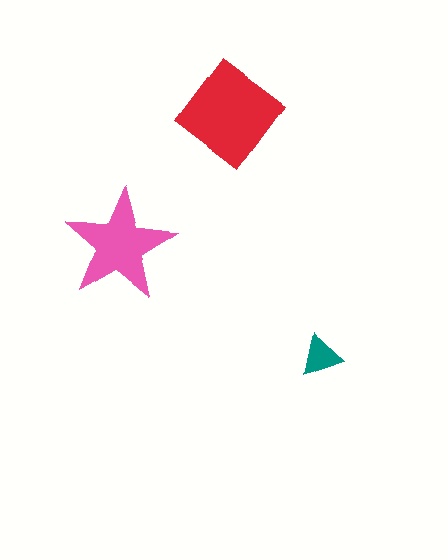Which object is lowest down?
The teal triangle is bottommost.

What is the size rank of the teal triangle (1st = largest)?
3rd.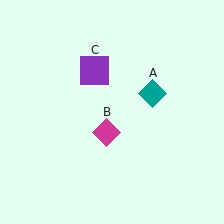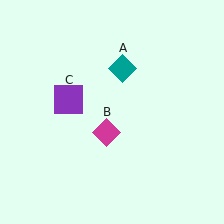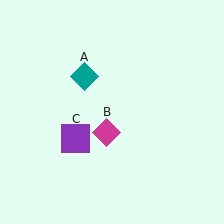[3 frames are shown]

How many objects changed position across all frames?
2 objects changed position: teal diamond (object A), purple square (object C).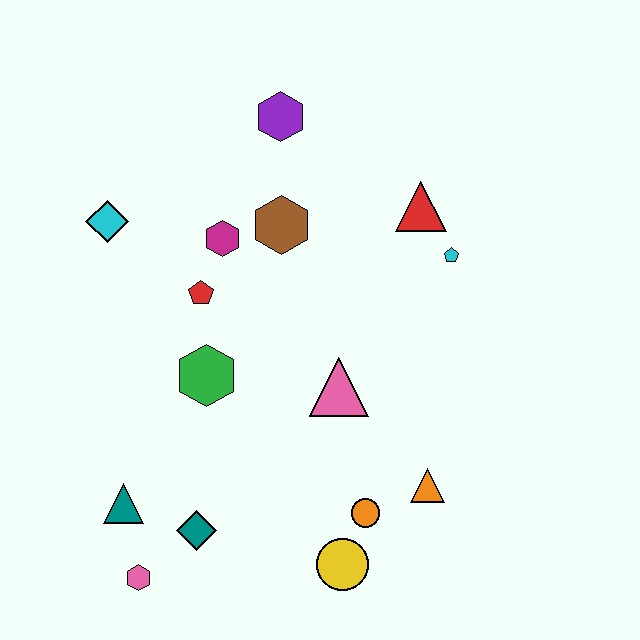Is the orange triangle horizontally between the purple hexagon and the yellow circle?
No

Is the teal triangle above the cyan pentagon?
No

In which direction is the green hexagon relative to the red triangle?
The green hexagon is to the left of the red triangle.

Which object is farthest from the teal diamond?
The purple hexagon is farthest from the teal diamond.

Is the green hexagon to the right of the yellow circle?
No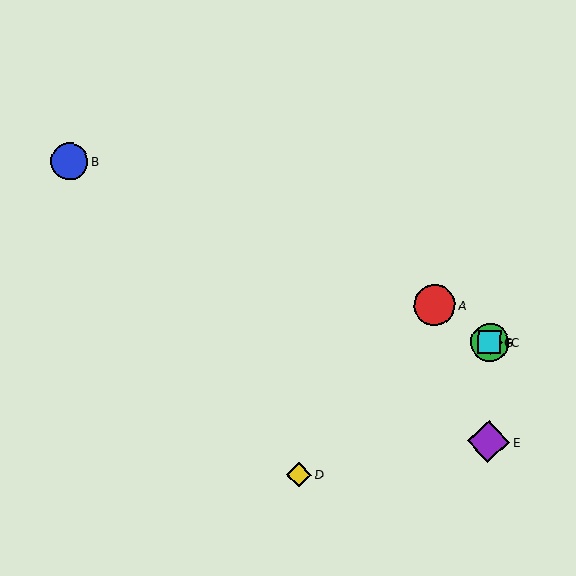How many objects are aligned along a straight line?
4 objects (A, C, F, G) are aligned along a straight line.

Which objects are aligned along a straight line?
Objects A, C, F, G are aligned along a straight line.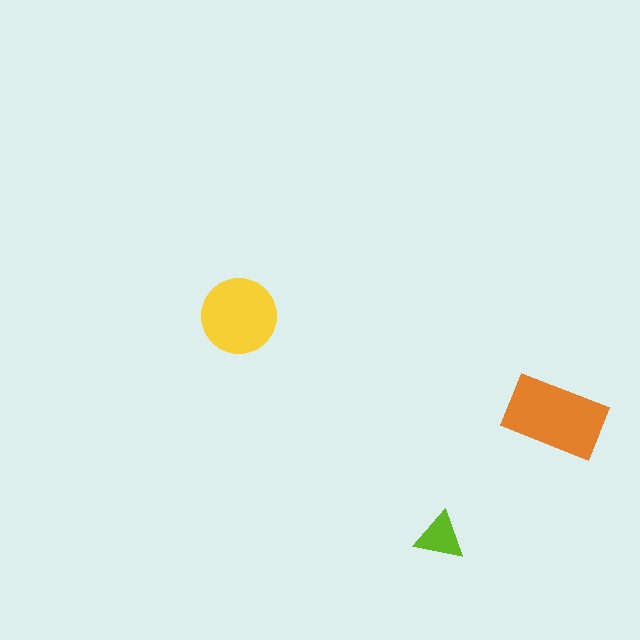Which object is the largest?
The orange rectangle.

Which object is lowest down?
The lime triangle is bottommost.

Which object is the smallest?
The lime triangle.